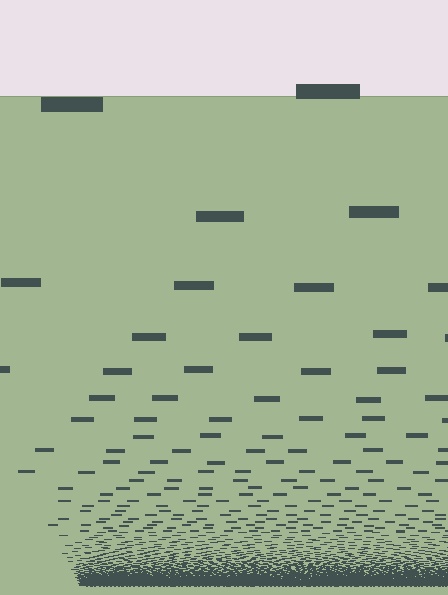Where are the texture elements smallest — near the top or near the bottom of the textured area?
Near the bottom.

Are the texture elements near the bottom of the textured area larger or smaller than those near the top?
Smaller. The gradient is inverted — elements near the bottom are smaller and denser.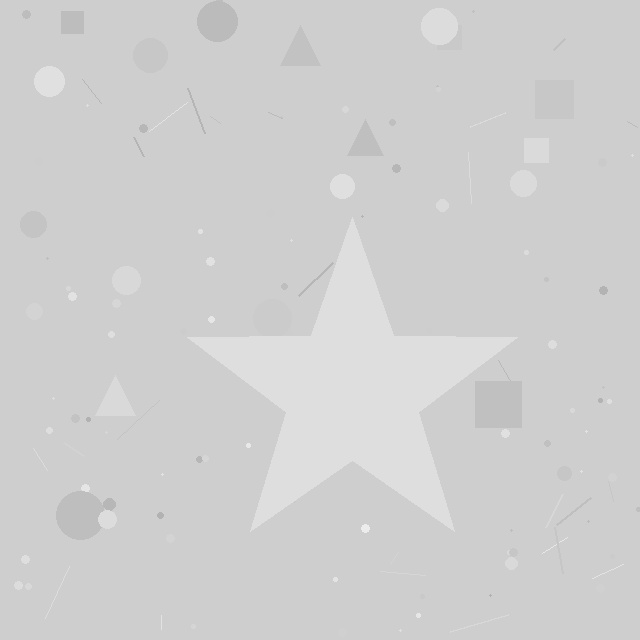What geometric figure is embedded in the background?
A star is embedded in the background.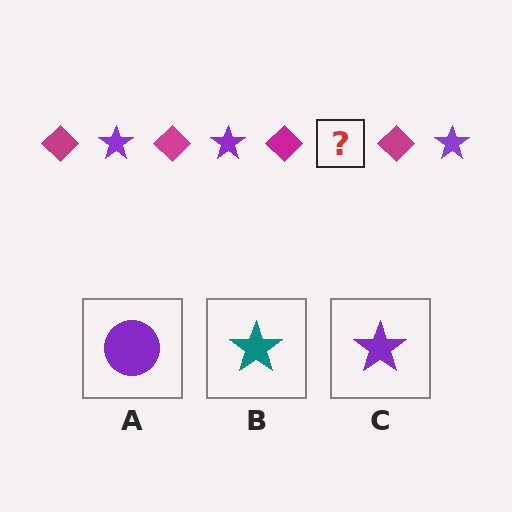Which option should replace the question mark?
Option C.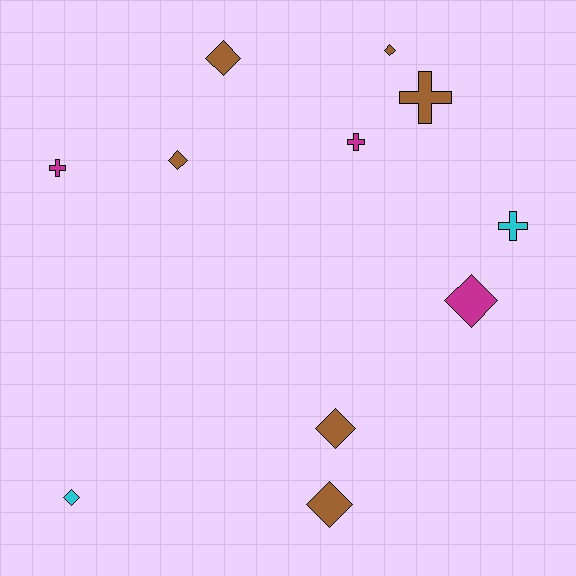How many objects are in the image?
There are 11 objects.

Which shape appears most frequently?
Diamond, with 7 objects.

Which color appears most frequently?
Brown, with 6 objects.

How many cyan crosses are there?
There is 1 cyan cross.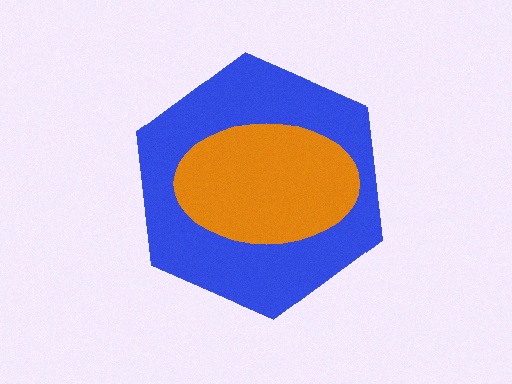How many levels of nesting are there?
2.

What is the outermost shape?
The blue hexagon.